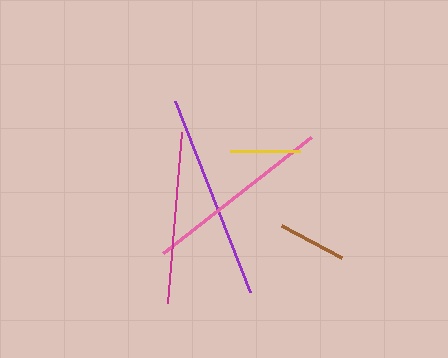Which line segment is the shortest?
The brown line is the shortest at approximately 67 pixels.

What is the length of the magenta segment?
The magenta segment is approximately 172 pixels long.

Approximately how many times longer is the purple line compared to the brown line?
The purple line is approximately 3.1 times the length of the brown line.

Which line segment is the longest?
The purple line is the longest at approximately 205 pixels.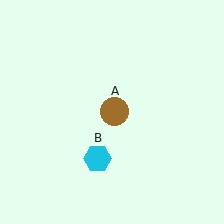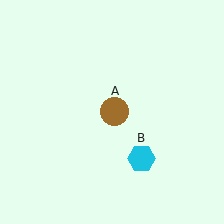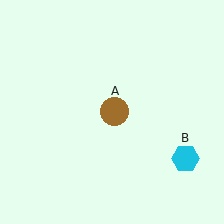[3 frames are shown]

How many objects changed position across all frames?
1 object changed position: cyan hexagon (object B).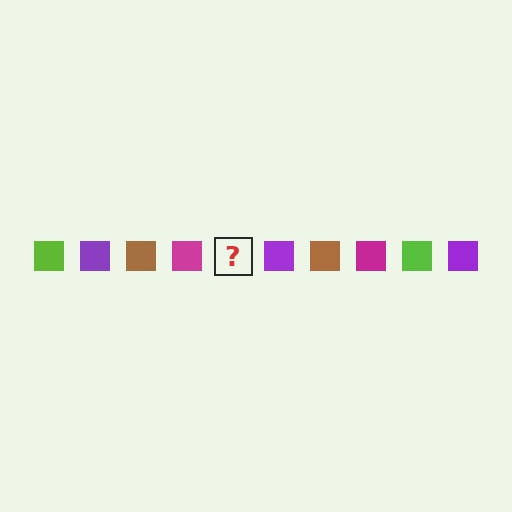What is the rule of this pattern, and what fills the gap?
The rule is that the pattern cycles through lime, purple, brown, magenta squares. The gap should be filled with a lime square.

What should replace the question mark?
The question mark should be replaced with a lime square.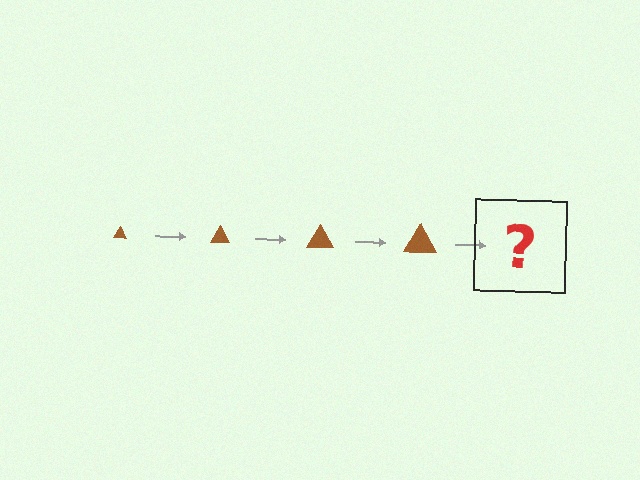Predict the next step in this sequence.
The next step is a brown triangle, larger than the previous one.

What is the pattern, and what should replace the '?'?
The pattern is that the triangle gets progressively larger each step. The '?' should be a brown triangle, larger than the previous one.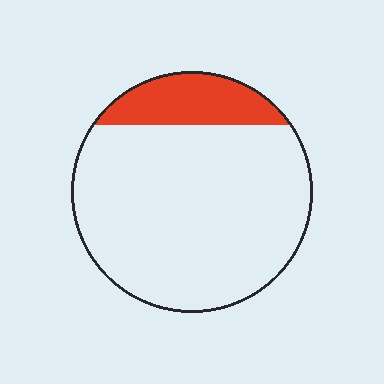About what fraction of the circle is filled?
About one sixth (1/6).